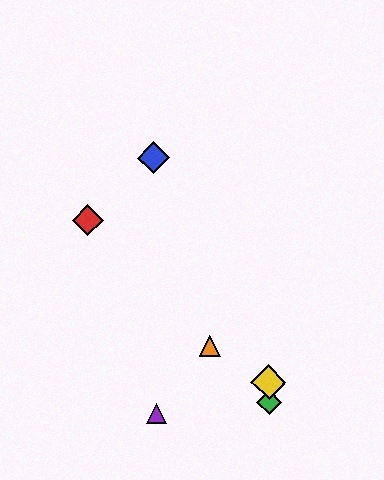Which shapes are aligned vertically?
The green diamond, the yellow diamond are aligned vertically.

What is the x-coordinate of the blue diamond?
The blue diamond is at x≈153.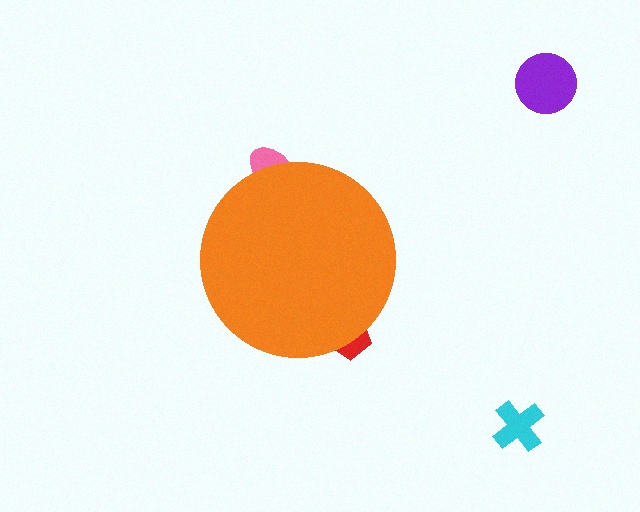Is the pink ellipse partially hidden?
Yes, the pink ellipse is partially hidden behind the orange circle.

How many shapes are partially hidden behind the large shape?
2 shapes are partially hidden.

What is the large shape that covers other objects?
An orange circle.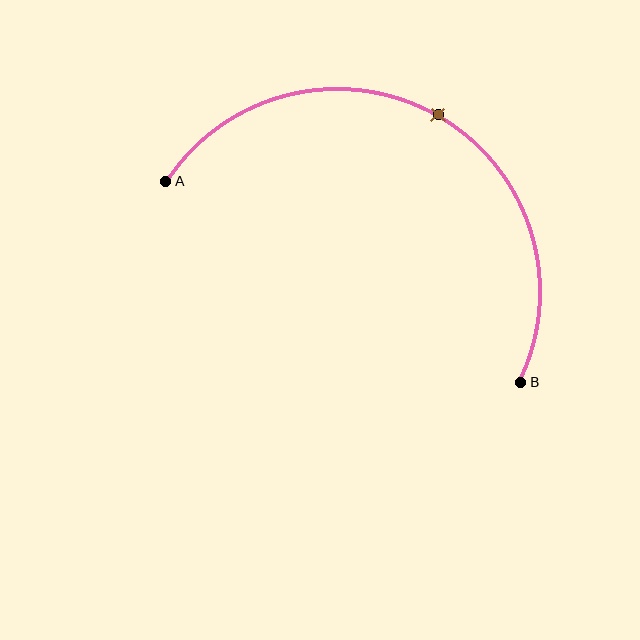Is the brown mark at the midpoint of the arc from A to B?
Yes. The brown mark lies on the arc at equal arc-length from both A and B — it is the arc midpoint.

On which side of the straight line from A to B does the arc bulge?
The arc bulges above the straight line connecting A and B.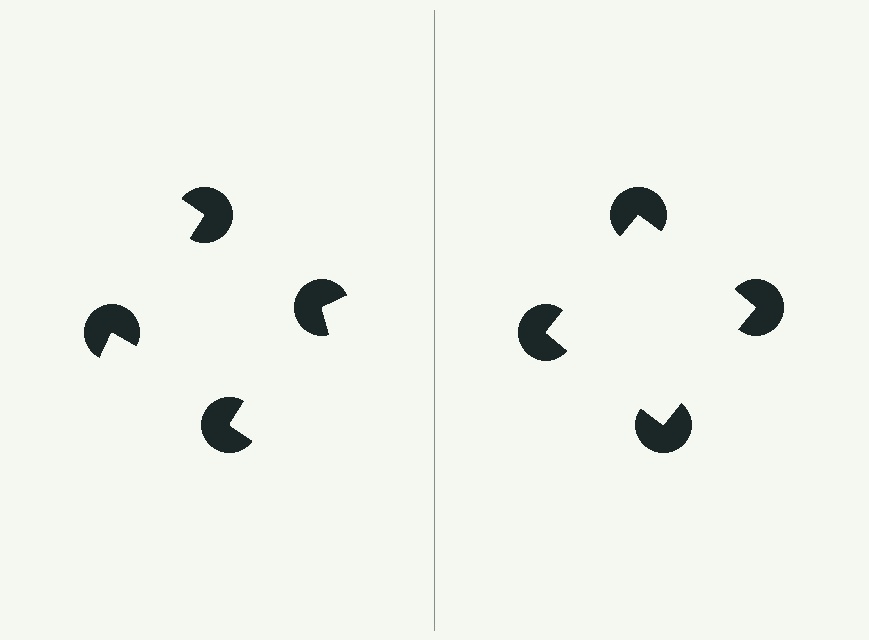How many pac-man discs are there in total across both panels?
8 — 4 on each side.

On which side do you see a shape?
An illusory square appears on the right side. On the left side the wedge cuts are rotated, so no coherent shape forms.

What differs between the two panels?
The pac-man discs are positioned identically on both sides; only the wedge orientations differ. On the right they align to a square; on the left they are misaligned.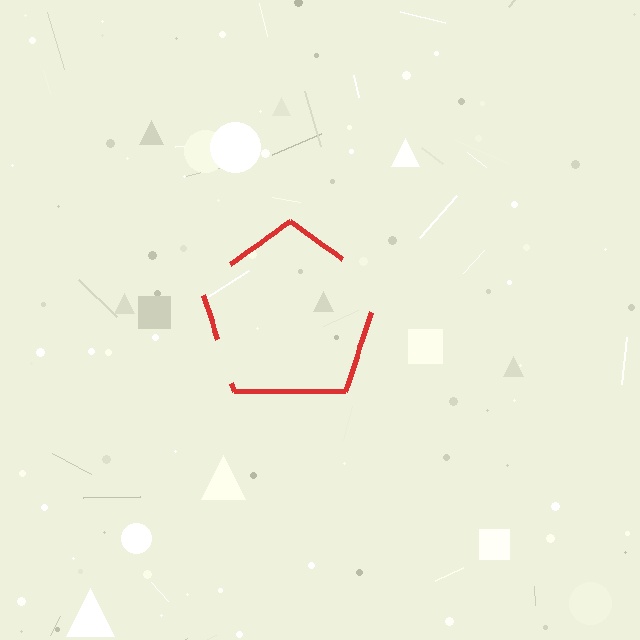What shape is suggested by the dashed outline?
The dashed outline suggests a pentagon.